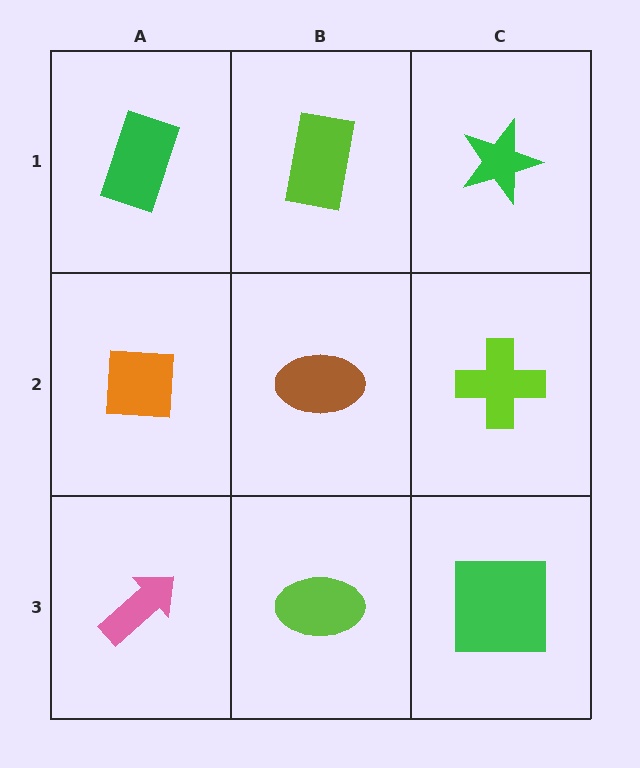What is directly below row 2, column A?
A pink arrow.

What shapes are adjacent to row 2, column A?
A green rectangle (row 1, column A), a pink arrow (row 3, column A), a brown ellipse (row 2, column B).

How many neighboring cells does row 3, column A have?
2.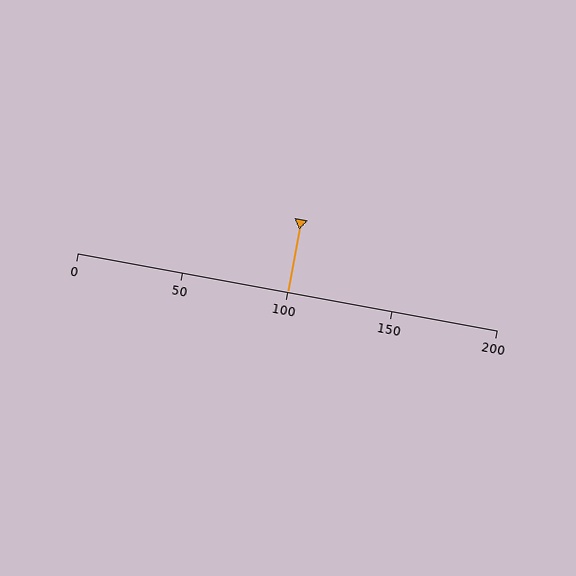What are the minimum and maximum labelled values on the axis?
The axis runs from 0 to 200.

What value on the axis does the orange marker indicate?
The marker indicates approximately 100.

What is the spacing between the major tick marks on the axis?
The major ticks are spaced 50 apart.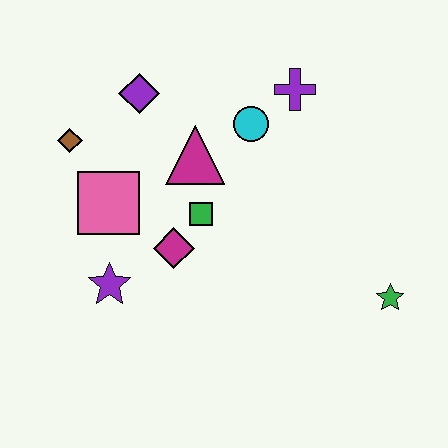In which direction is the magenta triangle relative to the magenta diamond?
The magenta triangle is above the magenta diamond.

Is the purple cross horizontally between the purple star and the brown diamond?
No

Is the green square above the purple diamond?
No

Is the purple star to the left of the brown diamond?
No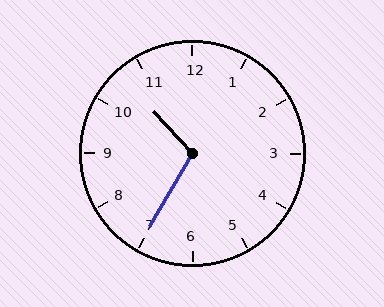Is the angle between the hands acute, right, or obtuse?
It is obtuse.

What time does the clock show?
10:35.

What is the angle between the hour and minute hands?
Approximately 108 degrees.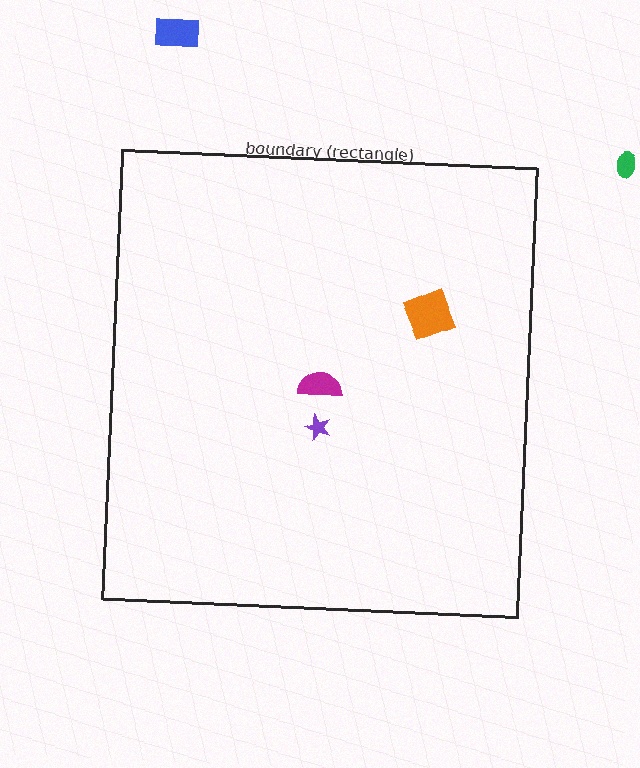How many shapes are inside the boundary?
3 inside, 2 outside.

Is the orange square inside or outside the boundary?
Inside.